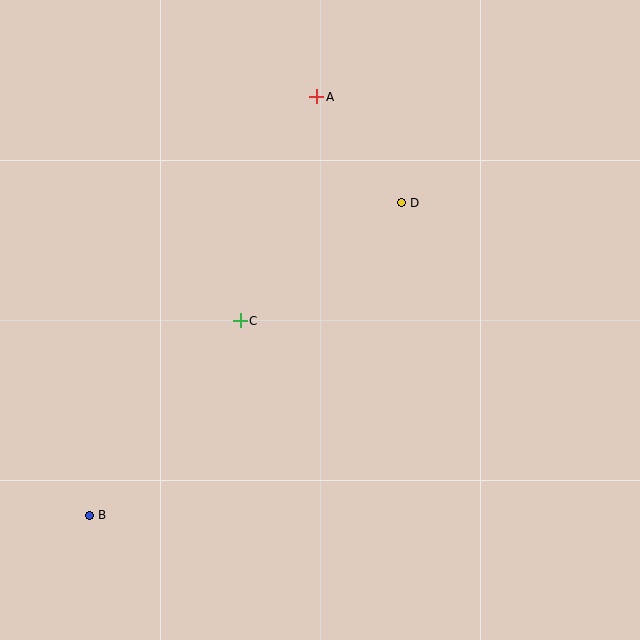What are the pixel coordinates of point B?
Point B is at (89, 515).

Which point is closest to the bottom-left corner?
Point B is closest to the bottom-left corner.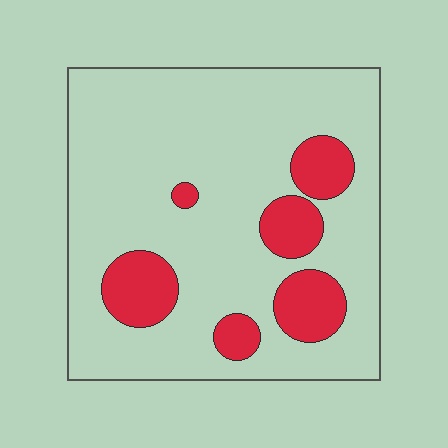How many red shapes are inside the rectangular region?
6.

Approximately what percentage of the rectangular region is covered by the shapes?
Approximately 20%.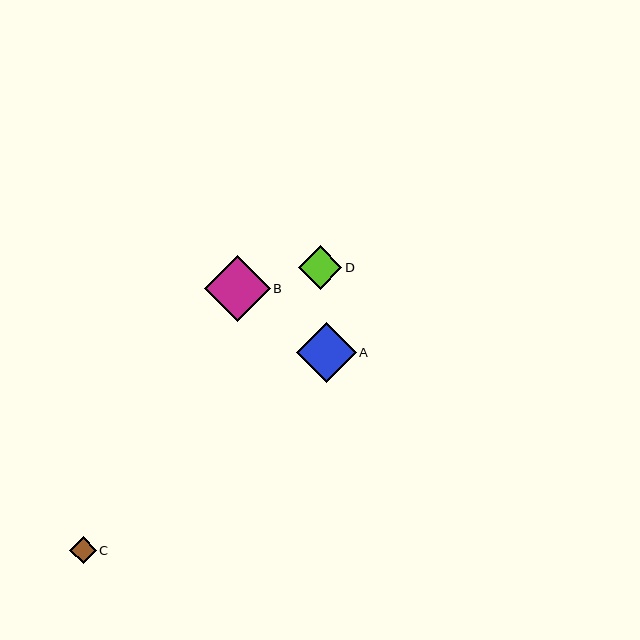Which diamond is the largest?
Diamond B is the largest with a size of approximately 66 pixels.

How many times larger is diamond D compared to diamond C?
Diamond D is approximately 1.6 times the size of diamond C.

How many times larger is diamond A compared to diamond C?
Diamond A is approximately 2.2 times the size of diamond C.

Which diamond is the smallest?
Diamond C is the smallest with a size of approximately 27 pixels.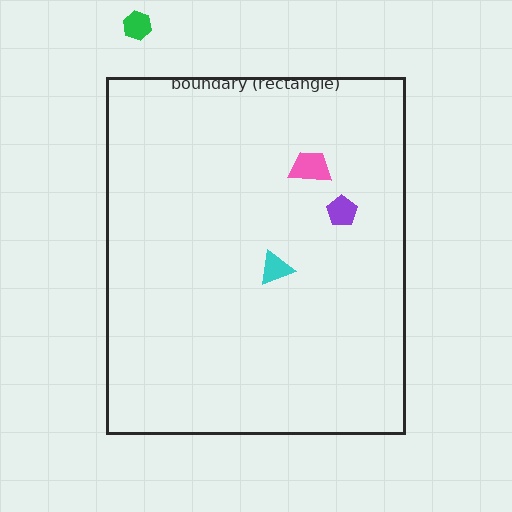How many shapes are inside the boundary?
3 inside, 1 outside.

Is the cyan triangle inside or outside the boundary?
Inside.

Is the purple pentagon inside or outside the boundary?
Inside.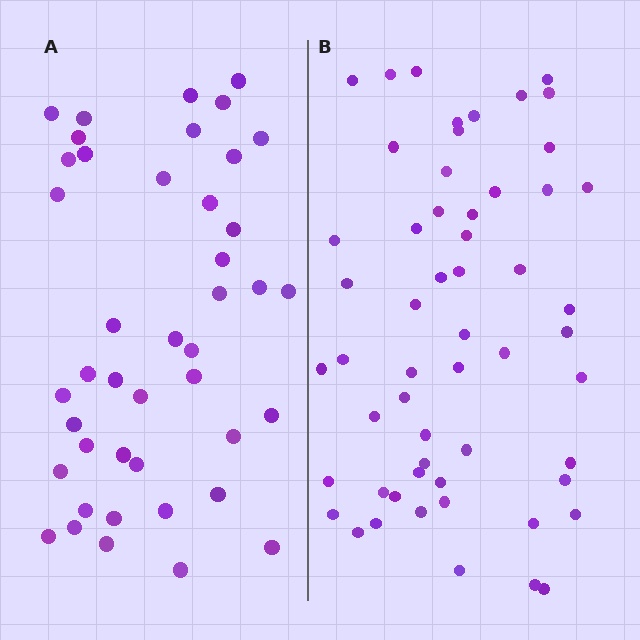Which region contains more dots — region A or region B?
Region B (the right region) has more dots.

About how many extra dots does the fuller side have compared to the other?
Region B has approximately 15 more dots than region A.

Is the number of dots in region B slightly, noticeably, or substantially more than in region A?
Region B has noticeably more, but not dramatically so. The ratio is roughly 1.3 to 1.